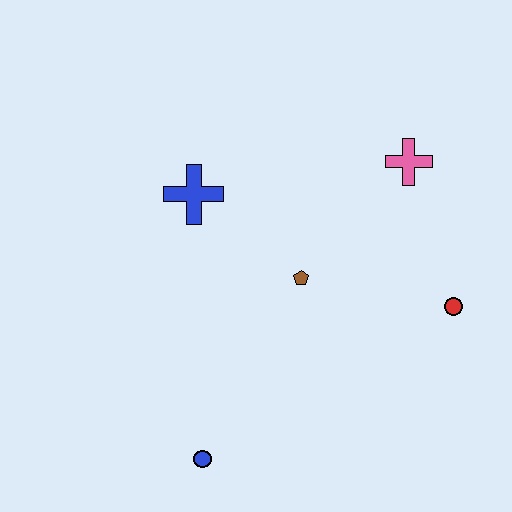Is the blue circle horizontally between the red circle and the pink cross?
No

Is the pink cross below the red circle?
No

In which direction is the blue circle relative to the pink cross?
The blue circle is below the pink cross.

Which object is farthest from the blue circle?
The pink cross is farthest from the blue circle.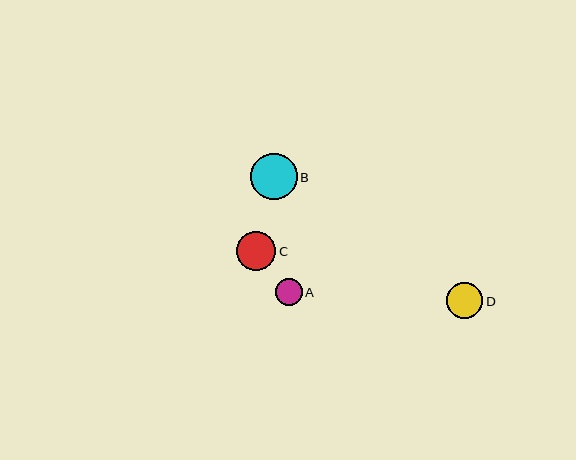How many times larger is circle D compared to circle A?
Circle D is approximately 1.4 times the size of circle A.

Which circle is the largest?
Circle B is the largest with a size of approximately 46 pixels.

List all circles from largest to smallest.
From largest to smallest: B, C, D, A.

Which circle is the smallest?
Circle A is the smallest with a size of approximately 26 pixels.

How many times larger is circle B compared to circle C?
Circle B is approximately 1.2 times the size of circle C.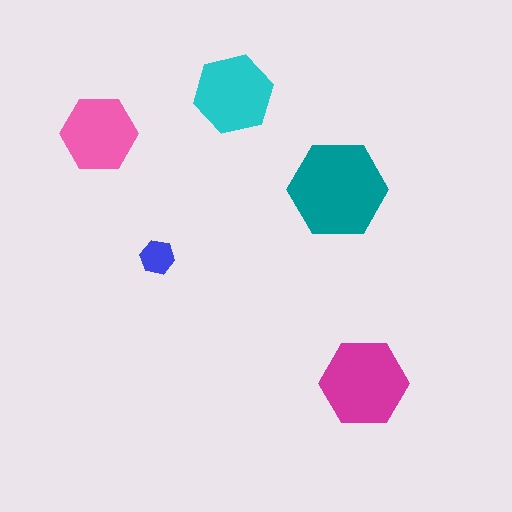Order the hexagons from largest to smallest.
the teal one, the magenta one, the cyan one, the pink one, the blue one.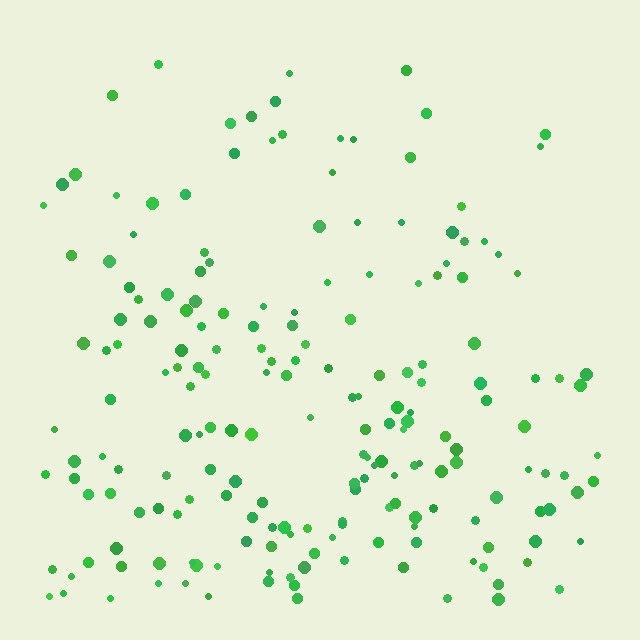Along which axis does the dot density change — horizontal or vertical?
Vertical.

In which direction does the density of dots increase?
From top to bottom, with the bottom side densest.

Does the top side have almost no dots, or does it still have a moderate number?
Still a moderate number, just noticeably fewer than the bottom.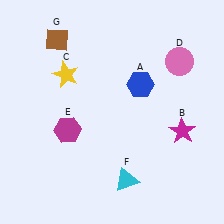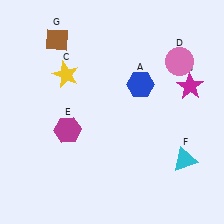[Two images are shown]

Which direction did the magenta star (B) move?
The magenta star (B) moved up.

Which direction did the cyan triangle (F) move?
The cyan triangle (F) moved right.